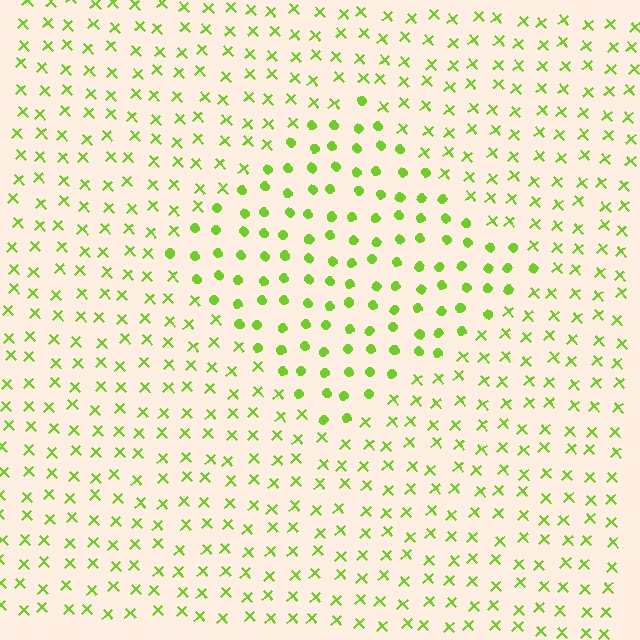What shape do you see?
I see a diamond.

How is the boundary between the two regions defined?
The boundary is defined by a change in element shape: circles inside vs. X marks outside. All elements share the same color and spacing.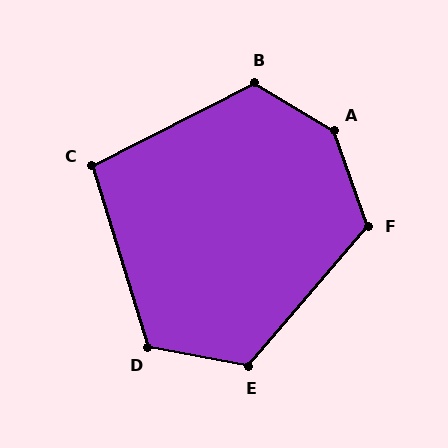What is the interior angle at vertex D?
Approximately 118 degrees (obtuse).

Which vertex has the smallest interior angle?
C, at approximately 100 degrees.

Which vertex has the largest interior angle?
A, at approximately 140 degrees.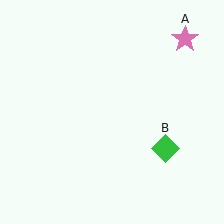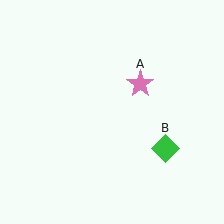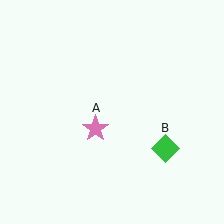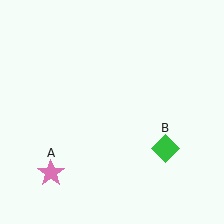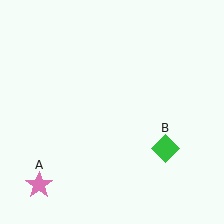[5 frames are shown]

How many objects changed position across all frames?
1 object changed position: pink star (object A).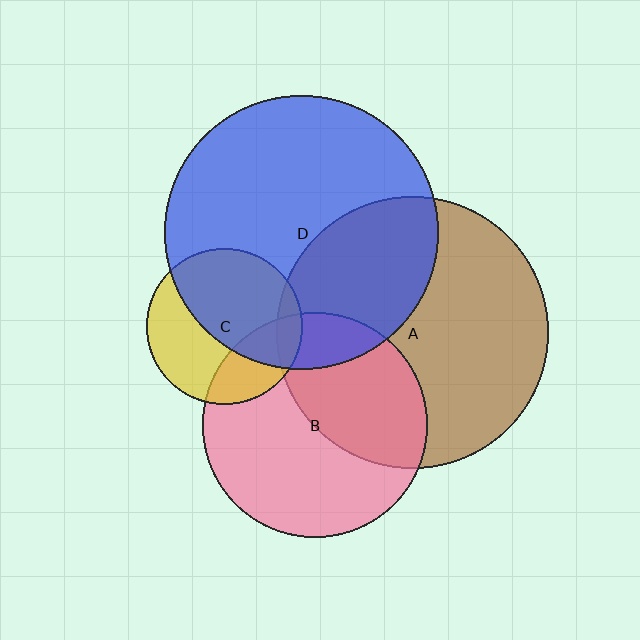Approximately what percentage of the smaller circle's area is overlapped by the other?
Approximately 40%.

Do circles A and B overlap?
Yes.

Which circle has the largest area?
Circle D (blue).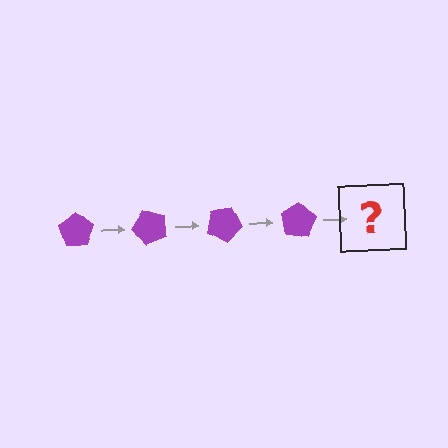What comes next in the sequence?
The next element should be a purple pentagon rotated 200 degrees.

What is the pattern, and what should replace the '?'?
The pattern is that the pentagon rotates 50 degrees each step. The '?' should be a purple pentagon rotated 200 degrees.